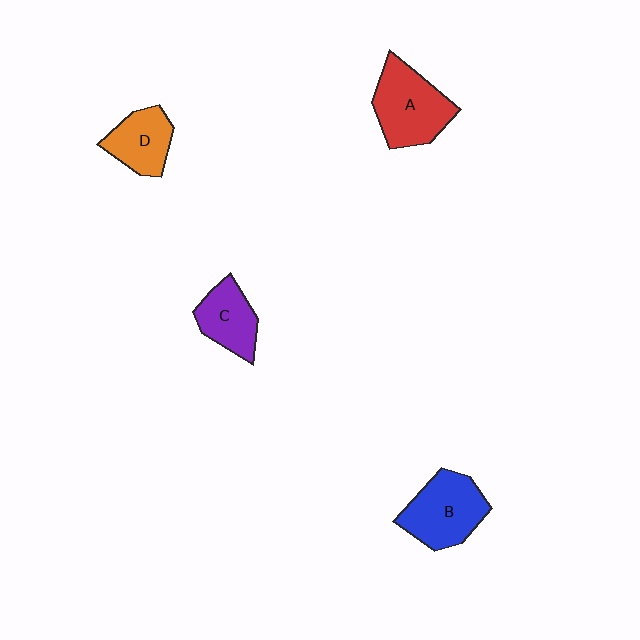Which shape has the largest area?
Shape A (red).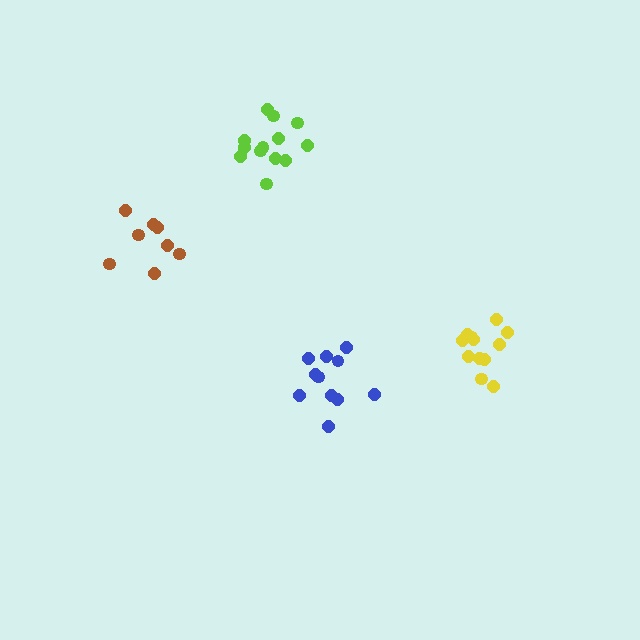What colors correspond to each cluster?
The clusters are colored: lime, blue, brown, yellow.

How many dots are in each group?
Group 1: 13 dots, Group 2: 11 dots, Group 3: 8 dots, Group 4: 12 dots (44 total).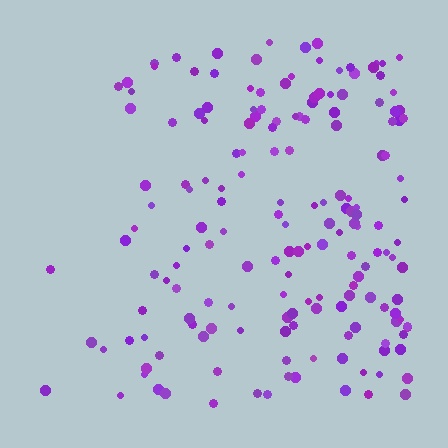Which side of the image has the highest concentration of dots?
The right.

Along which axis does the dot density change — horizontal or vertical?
Horizontal.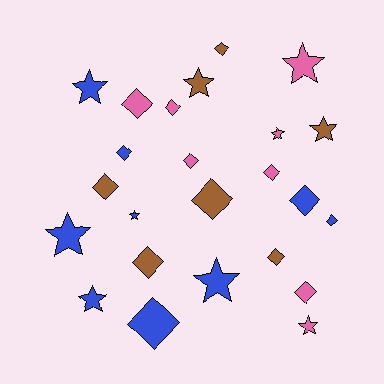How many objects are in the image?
There are 24 objects.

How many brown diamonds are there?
There are 5 brown diamonds.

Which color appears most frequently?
Blue, with 9 objects.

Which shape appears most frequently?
Diamond, with 14 objects.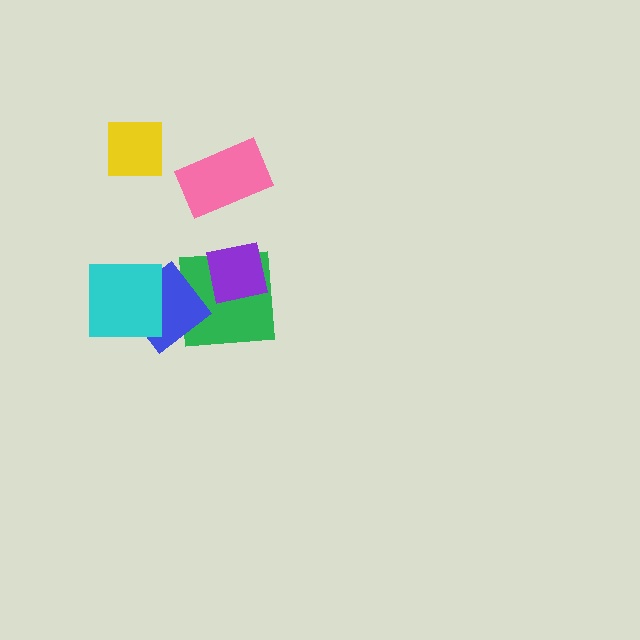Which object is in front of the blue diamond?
The cyan square is in front of the blue diamond.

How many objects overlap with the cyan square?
1 object overlaps with the cyan square.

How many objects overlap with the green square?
2 objects overlap with the green square.